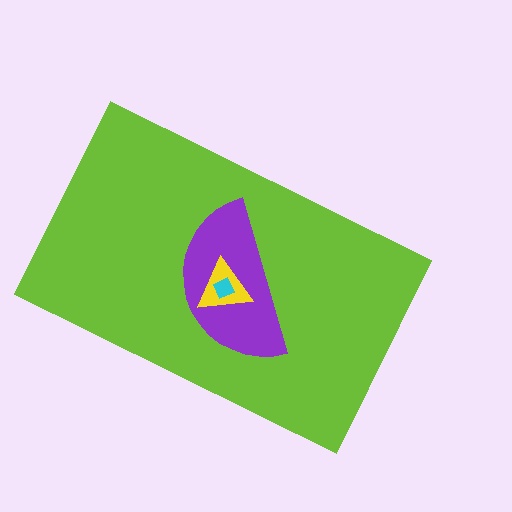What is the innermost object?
The cyan square.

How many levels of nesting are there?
4.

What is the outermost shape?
The lime rectangle.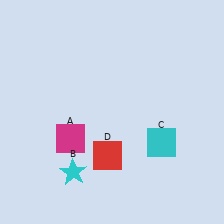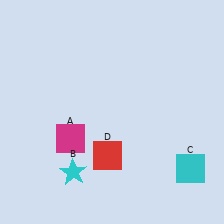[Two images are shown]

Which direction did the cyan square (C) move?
The cyan square (C) moved right.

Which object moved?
The cyan square (C) moved right.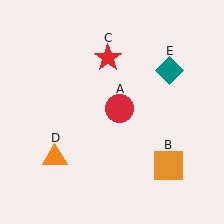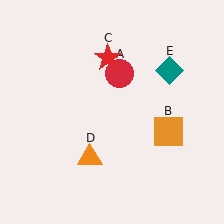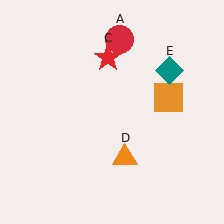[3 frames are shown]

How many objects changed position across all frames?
3 objects changed position: red circle (object A), orange square (object B), orange triangle (object D).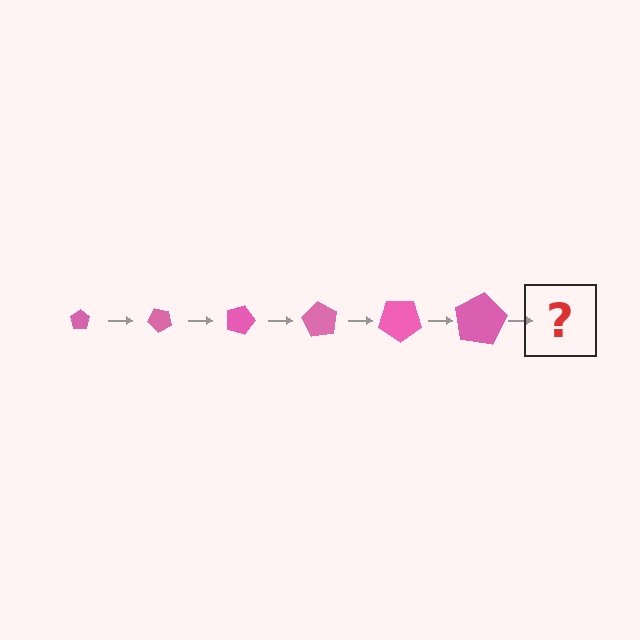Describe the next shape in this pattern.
It should be a pentagon, larger than the previous one and rotated 270 degrees from the start.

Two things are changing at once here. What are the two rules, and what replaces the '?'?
The two rules are that the pentagon grows larger each step and it rotates 45 degrees each step. The '?' should be a pentagon, larger than the previous one and rotated 270 degrees from the start.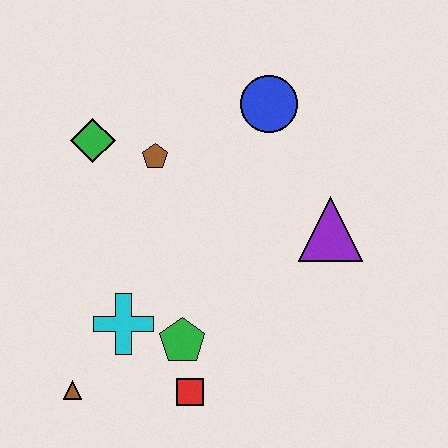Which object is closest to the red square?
The green pentagon is closest to the red square.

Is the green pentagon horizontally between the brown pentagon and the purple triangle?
Yes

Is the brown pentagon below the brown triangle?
No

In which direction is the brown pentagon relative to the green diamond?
The brown pentagon is to the right of the green diamond.